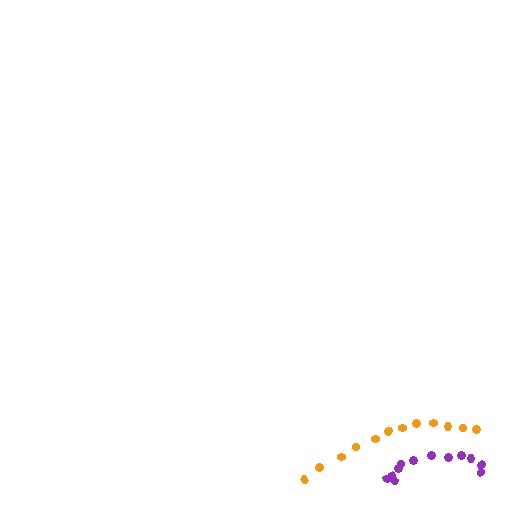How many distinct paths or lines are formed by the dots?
There are 2 distinct paths.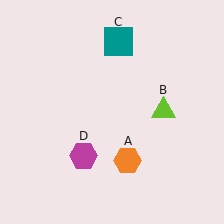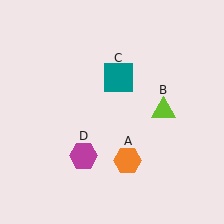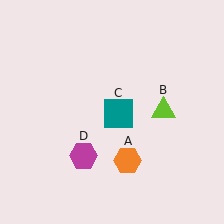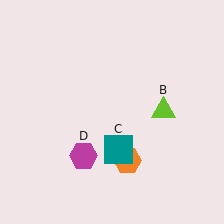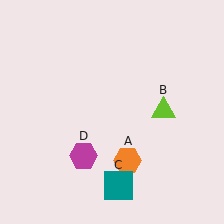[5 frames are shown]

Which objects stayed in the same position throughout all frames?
Orange hexagon (object A) and lime triangle (object B) and magenta hexagon (object D) remained stationary.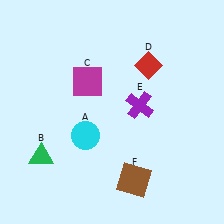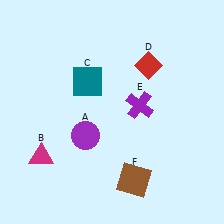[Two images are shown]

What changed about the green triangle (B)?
In Image 1, B is green. In Image 2, it changed to magenta.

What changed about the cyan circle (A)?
In Image 1, A is cyan. In Image 2, it changed to purple.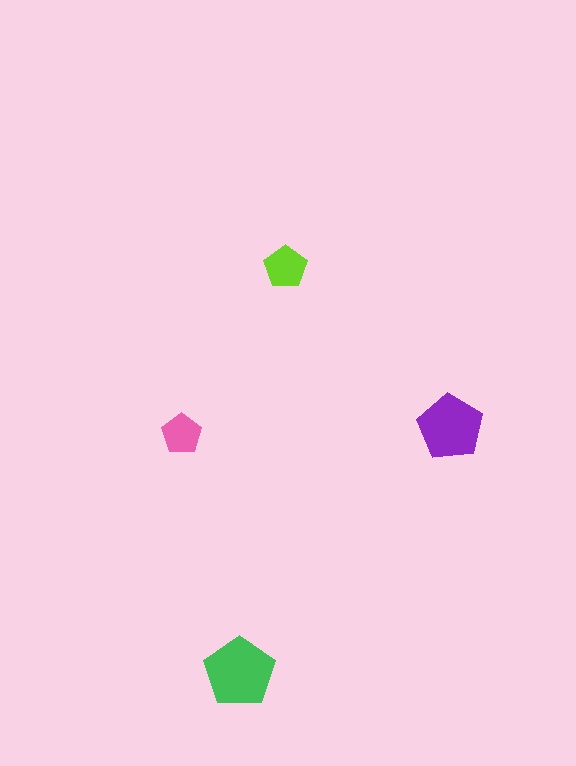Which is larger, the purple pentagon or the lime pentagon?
The purple one.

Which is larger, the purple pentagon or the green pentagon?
The green one.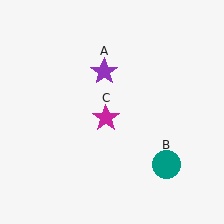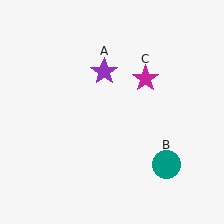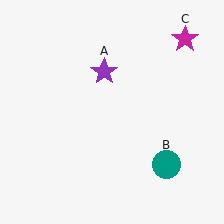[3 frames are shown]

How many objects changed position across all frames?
1 object changed position: magenta star (object C).